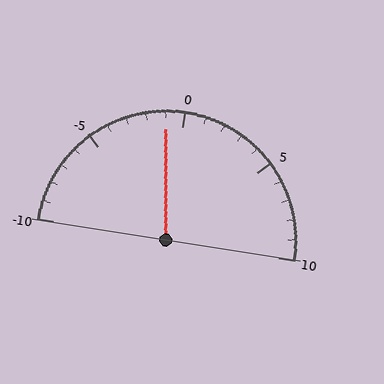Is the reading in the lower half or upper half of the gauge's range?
The reading is in the lower half of the range (-10 to 10).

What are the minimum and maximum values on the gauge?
The gauge ranges from -10 to 10.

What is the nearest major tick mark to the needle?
The nearest major tick mark is 0.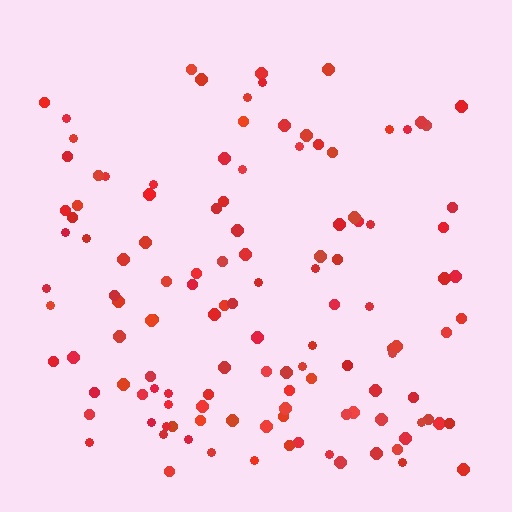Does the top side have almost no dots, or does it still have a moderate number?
Still a moderate number, just noticeably fewer than the bottom.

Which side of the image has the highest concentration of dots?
The bottom.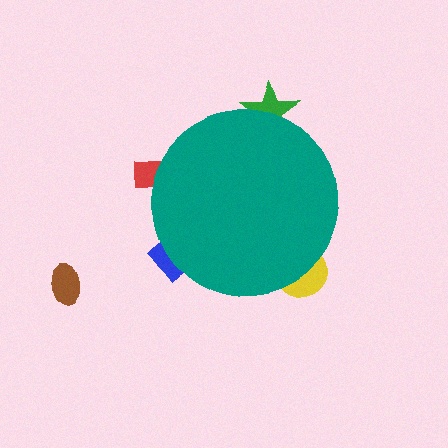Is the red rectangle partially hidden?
Yes, the red rectangle is partially hidden behind the teal circle.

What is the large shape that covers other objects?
A teal circle.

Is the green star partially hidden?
Yes, the green star is partially hidden behind the teal circle.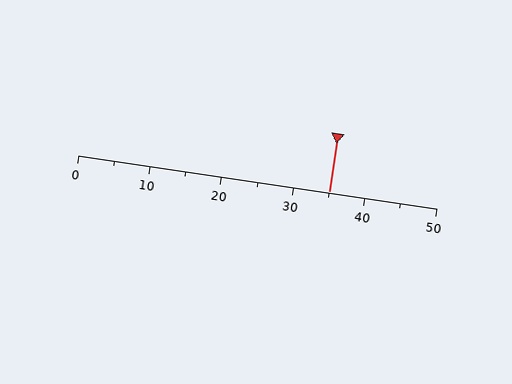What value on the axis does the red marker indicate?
The marker indicates approximately 35.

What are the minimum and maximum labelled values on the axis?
The axis runs from 0 to 50.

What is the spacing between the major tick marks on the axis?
The major ticks are spaced 10 apart.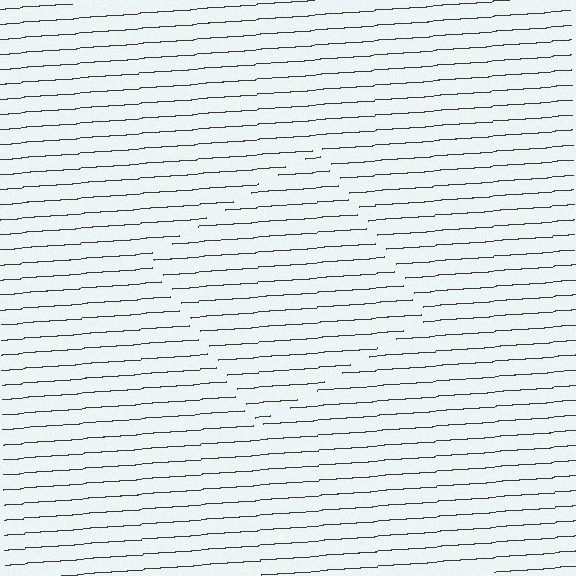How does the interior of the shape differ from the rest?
The interior of the shape contains the same grating, shifted by half a period — the contour is defined by the phase discontinuity where line-ends from the inner and outer gratings abut.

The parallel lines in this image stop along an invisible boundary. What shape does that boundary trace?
An illusory square. The interior of the shape contains the same grating, shifted by half a period — the contour is defined by the phase discontinuity where line-ends from the inner and outer gratings abut.